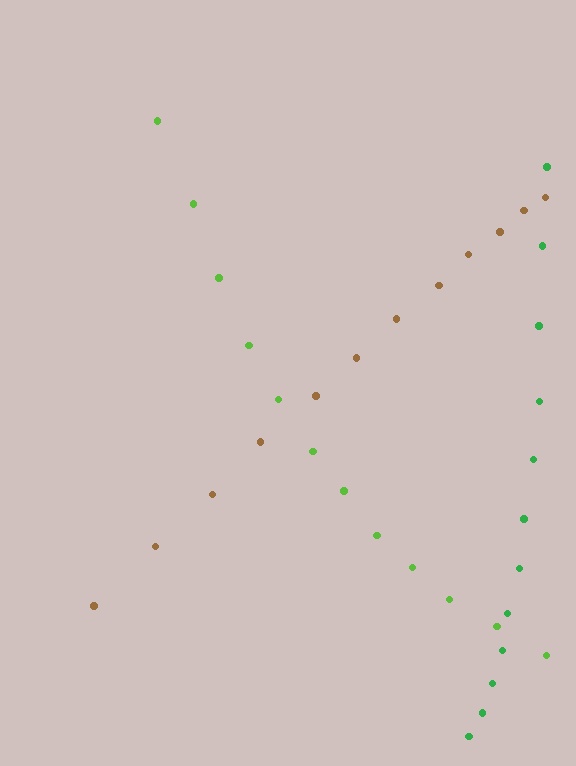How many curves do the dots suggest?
There are 3 distinct paths.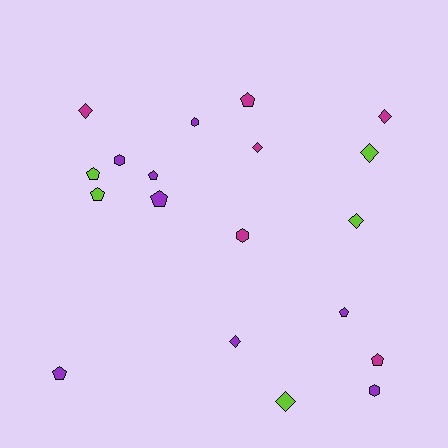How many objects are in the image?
There are 19 objects.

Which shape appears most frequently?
Pentagon, with 8 objects.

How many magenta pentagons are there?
There are 2 magenta pentagons.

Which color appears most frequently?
Purple, with 8 objects.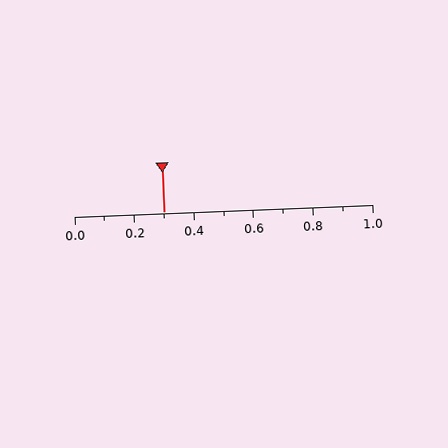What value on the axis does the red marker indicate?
The marker indicates approximately 0.3.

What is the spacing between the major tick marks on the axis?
The major ticks are spaced 0.2 apart.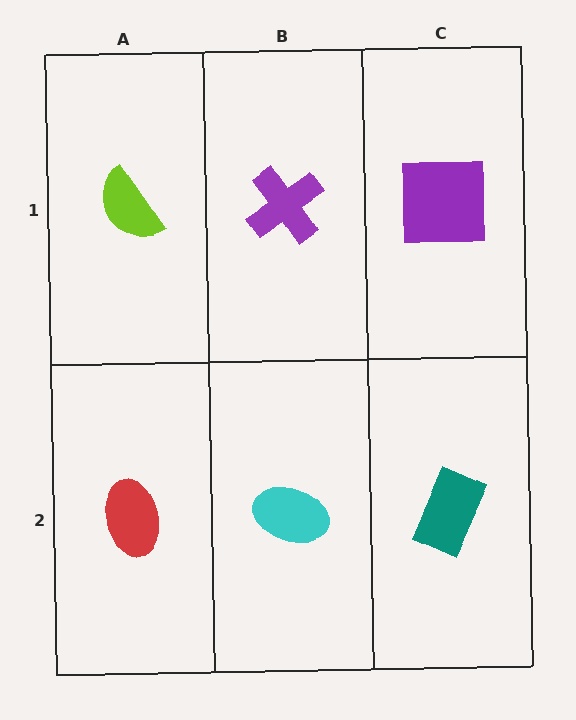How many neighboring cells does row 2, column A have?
2.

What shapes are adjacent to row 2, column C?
A purple square (row 1, column C), a cyan ellipse (row 2, column B).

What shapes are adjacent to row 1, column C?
A teal rectangle (row 2, column C), a purple cross (row 1, column B).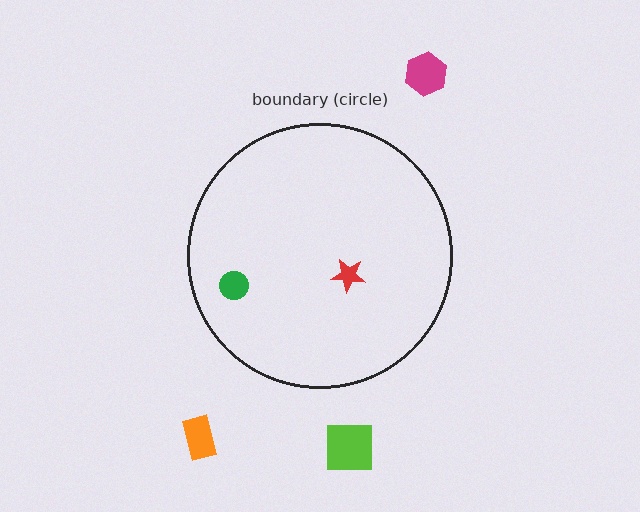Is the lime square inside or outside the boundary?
Outside.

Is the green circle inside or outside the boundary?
Inside.